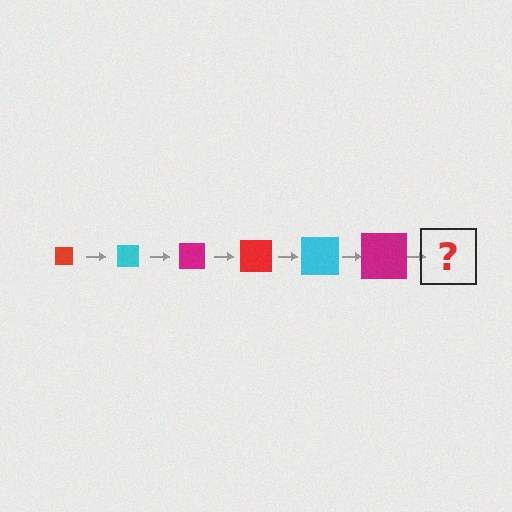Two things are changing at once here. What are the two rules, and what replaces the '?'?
The two rules are that the square grows larger each step and the color cycles through red, cyan, and magenta. The '?' should be a red square, larger than the previous one.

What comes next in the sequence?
The next element should be a red square, larger than the previous one.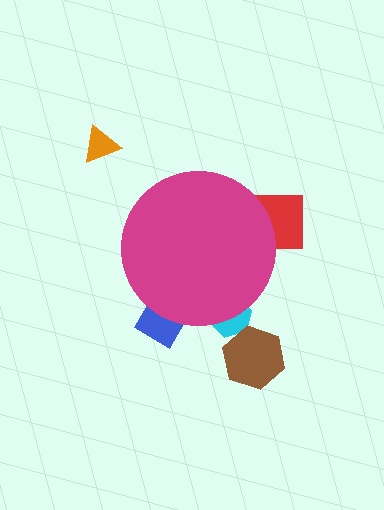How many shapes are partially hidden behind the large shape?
3 shapes are partially hidden.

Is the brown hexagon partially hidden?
No, the brown hexagon is fully visible.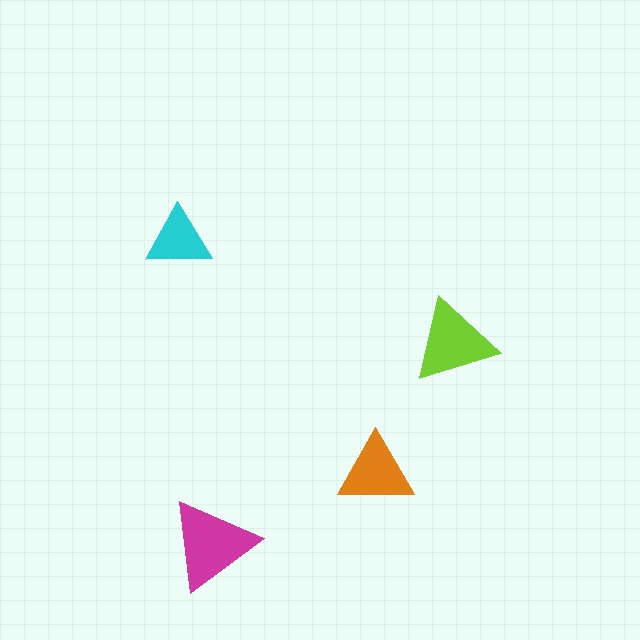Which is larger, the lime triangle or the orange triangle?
The lime one.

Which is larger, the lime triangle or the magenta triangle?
The magenta one.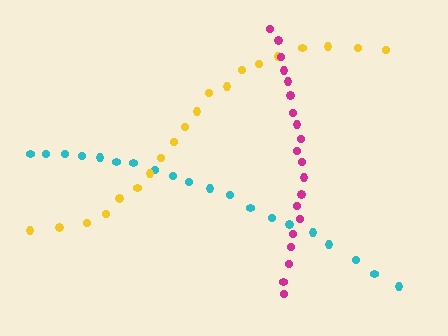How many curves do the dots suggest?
There are 3 distinct paths.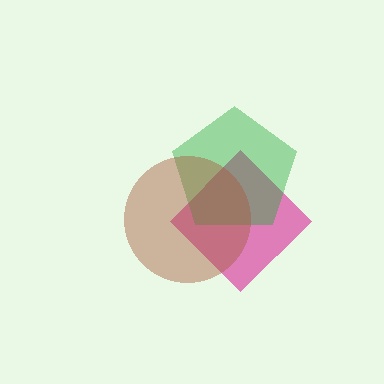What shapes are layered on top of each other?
The layered shapes are: a magenta diamond, a green pentagon, a brown circle.